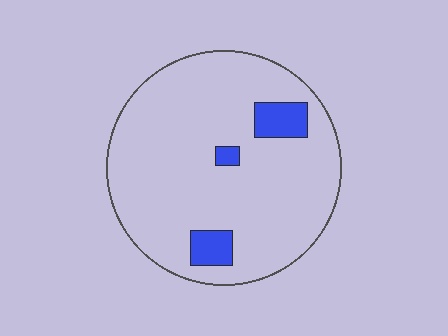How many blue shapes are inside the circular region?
3.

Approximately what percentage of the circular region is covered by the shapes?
Approximately 10%.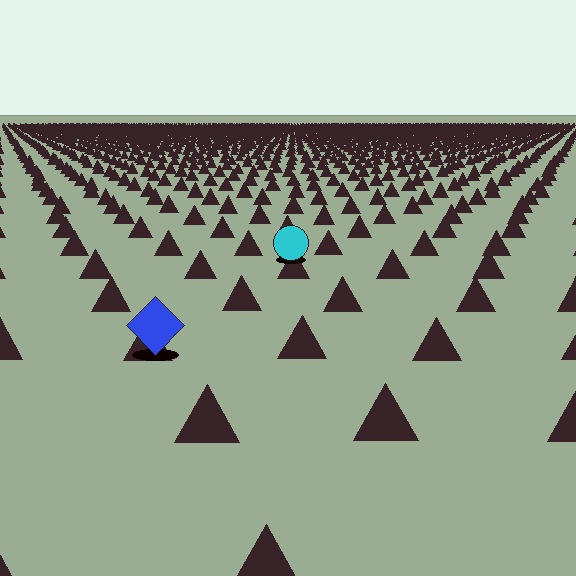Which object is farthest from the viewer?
The cyan circle is farthest from the viewer. It appears smaller and the ground texture around it is denser.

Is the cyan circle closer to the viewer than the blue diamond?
No. The blue diamond is closer — you can tell from the texture gradient: the ground texture is coarser near it.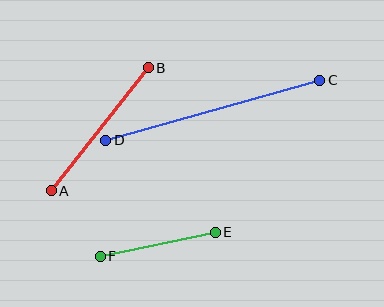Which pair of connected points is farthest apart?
Points C and D are farthest apart.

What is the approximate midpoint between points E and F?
The midpoint is at approximately (158, 244) pixels.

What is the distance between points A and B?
The distance is approximately 157 pixels.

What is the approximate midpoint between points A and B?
The midpoint is at approximately (100, 129) pixels.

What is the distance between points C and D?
The distance is approximately 222 pixels.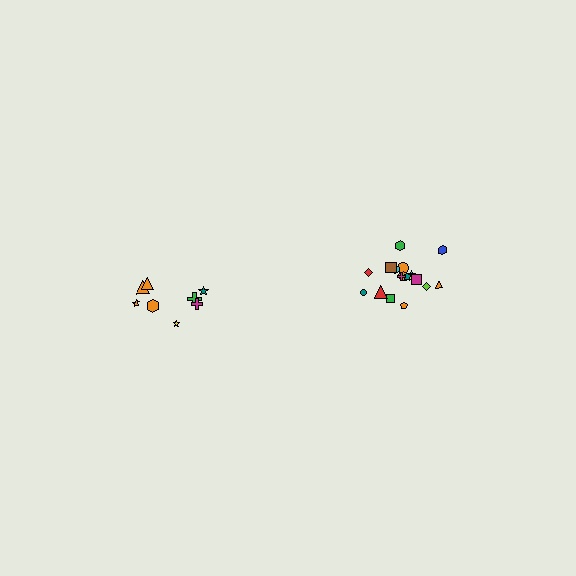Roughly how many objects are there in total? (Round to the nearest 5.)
Roughly 25 objects in total.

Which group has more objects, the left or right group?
The right group.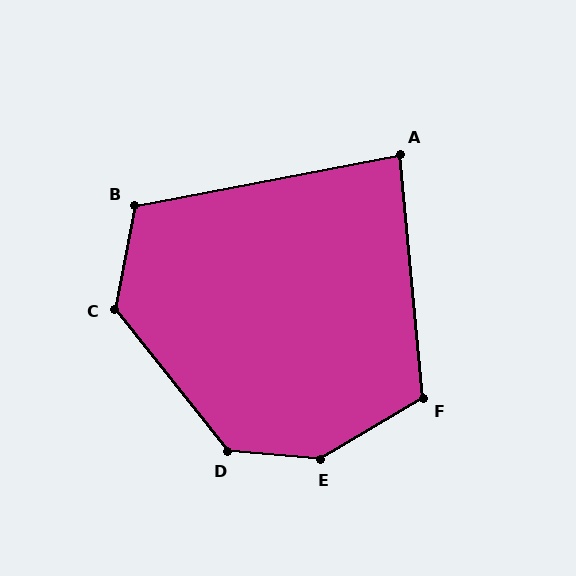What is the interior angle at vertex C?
Approximately 131 degrees (obtuse).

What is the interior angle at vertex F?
Approximately 115 degrees (obtuse).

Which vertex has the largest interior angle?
E, at approximately 145 degrees.